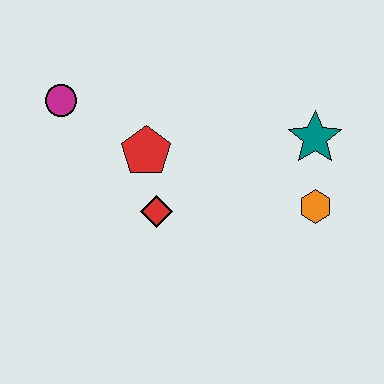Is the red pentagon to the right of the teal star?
No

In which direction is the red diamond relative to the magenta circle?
The red diamond is below the magenta circle.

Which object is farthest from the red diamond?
The teal star is farthest from the red diamond.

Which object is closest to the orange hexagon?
The teal star is closest to the orange hexagon.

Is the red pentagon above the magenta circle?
No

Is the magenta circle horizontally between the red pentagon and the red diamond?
No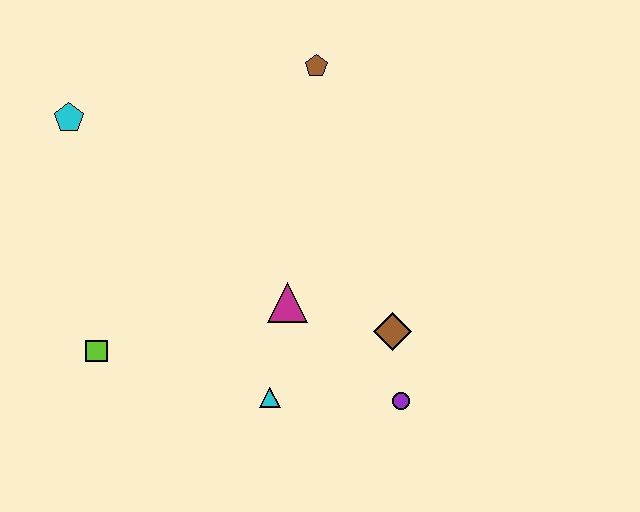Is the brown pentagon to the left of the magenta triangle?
No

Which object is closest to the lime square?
The cyan triangle is closest to the lime square.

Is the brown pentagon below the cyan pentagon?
No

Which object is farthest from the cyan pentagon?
The purple circle is farthest from the cyan pentagon.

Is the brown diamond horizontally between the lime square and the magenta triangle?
No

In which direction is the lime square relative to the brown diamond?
The lime square is to the left of the brown diamond.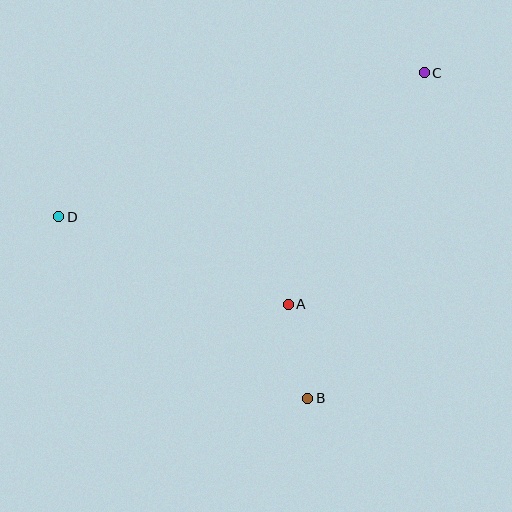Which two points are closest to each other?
Points A and B are closest to each other.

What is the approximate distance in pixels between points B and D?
The distance between B and D is approximately 308 pixels.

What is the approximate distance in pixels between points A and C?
The distance between A and C is approximately 269 pixels.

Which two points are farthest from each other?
Points C and D are farthest from each other.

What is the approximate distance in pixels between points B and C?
The distance between B and C is approximately 346 pixels.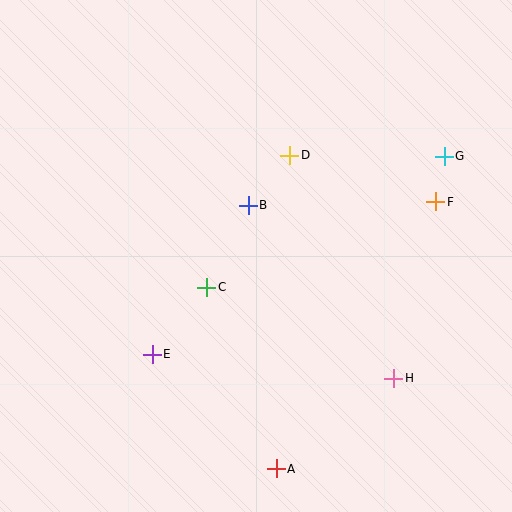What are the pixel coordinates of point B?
Point B is at (248, 205).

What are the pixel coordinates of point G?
Point G is at (444, 156).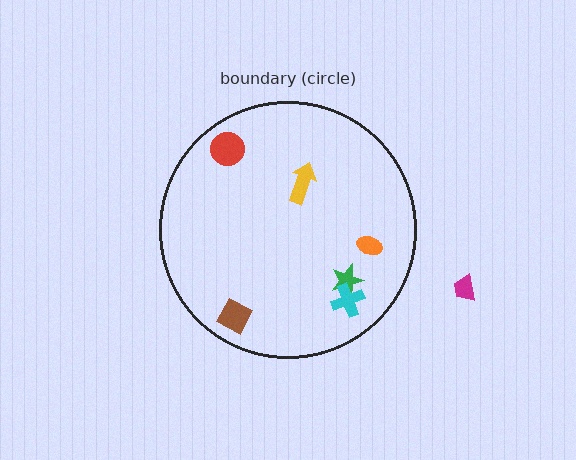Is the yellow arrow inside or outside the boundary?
Inside.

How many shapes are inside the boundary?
6 inside, 1 outside.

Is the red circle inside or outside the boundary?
Inside.